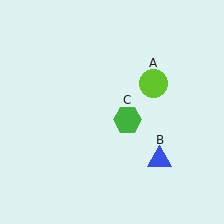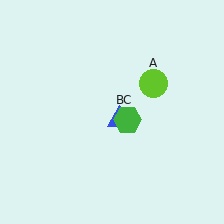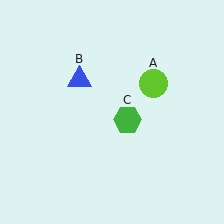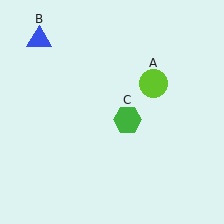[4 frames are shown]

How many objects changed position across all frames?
1 object changed position: blue triangle (object B).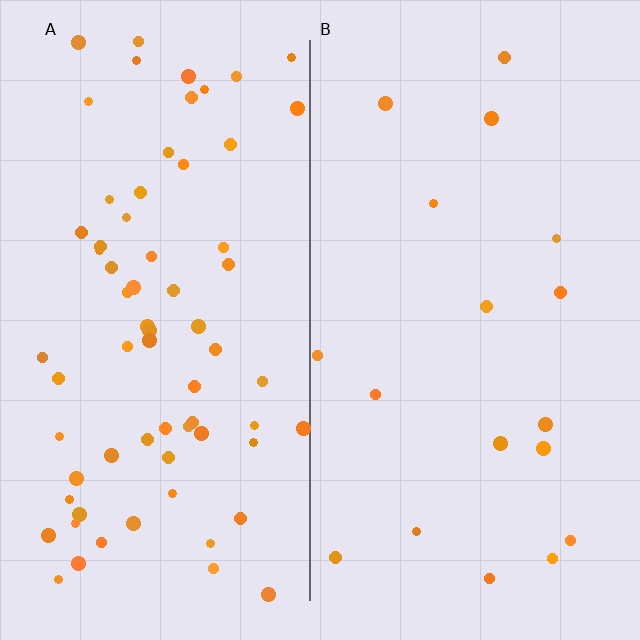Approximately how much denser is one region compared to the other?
Approximately 3.9× — region A over region B.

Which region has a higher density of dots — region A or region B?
A (the left).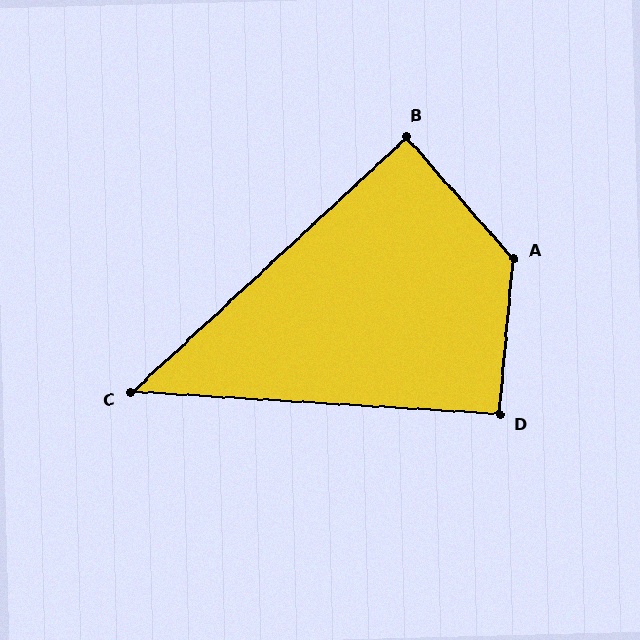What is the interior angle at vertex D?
Approximately 92 degrees (approximately right).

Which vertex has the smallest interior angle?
C, at approximately 46 degrees.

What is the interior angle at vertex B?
Approximately 88 degrees (approximately right).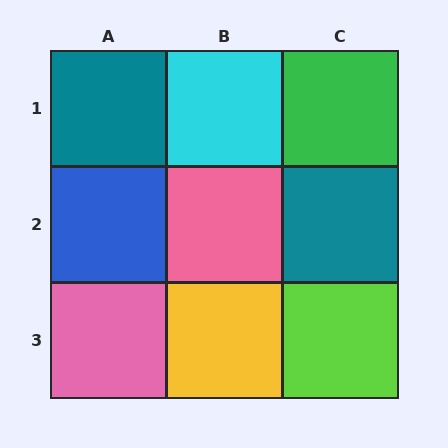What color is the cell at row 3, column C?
Lime.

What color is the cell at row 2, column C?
Teal.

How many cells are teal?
2 cells are teal.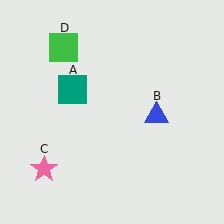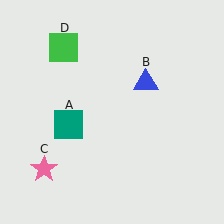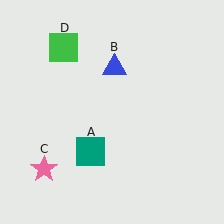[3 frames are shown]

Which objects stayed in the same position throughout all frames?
Pink star (object C) and green square (object D) remained stationary.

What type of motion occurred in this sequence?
The teal square (object A), blue triangle (object B) rotated counterclockwise around the center of the scene.